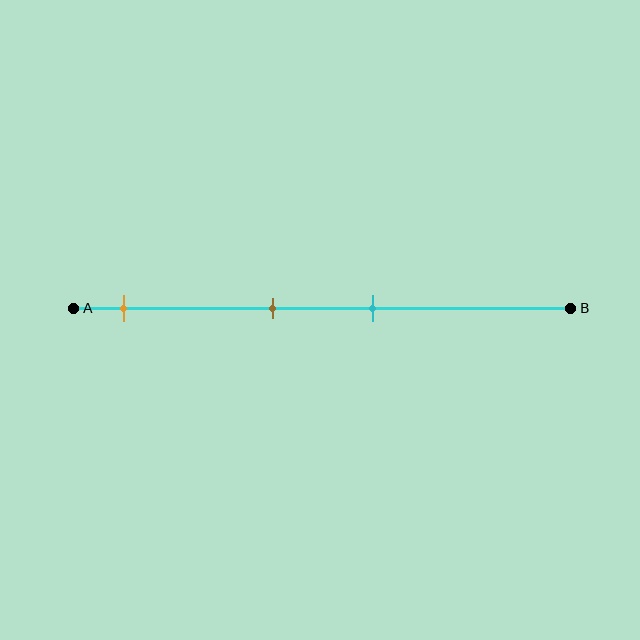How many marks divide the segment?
There are 3 marks dividing the segment.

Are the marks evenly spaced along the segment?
No, the marks are not evenly spaced.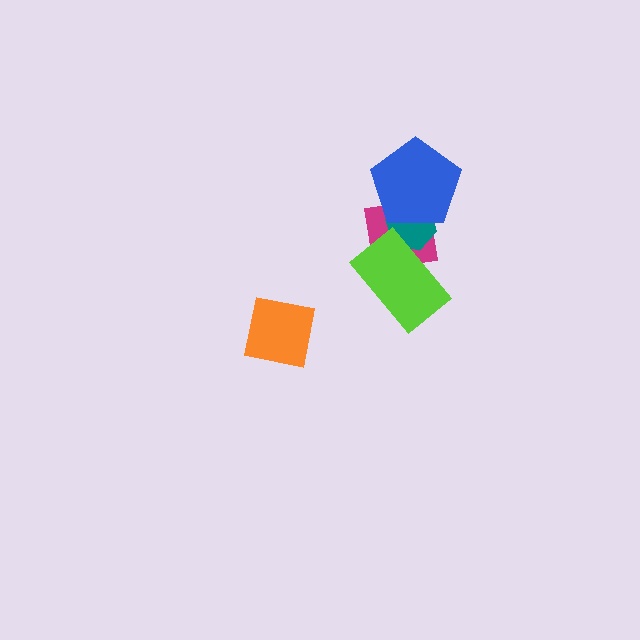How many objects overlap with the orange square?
0 objects overlap with the orange square.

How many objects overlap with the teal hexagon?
3 objects overlap with the teal hexagon.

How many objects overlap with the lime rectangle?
2 objects overlap with the lime rectangle.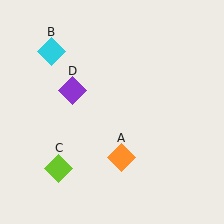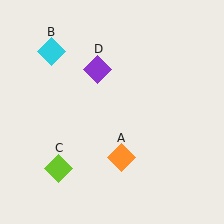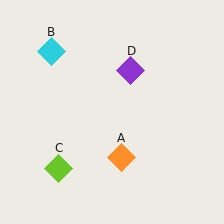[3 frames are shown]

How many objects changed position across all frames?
1 object changed position: purple diamond (object D).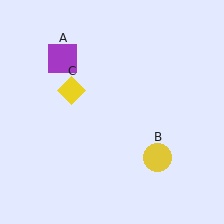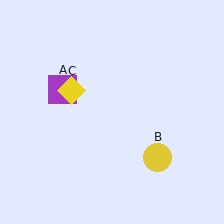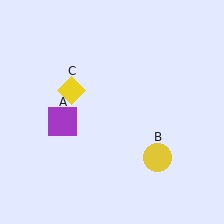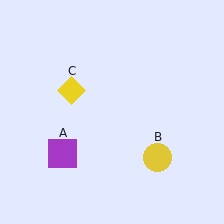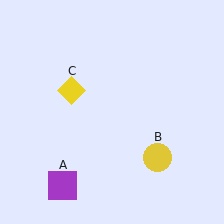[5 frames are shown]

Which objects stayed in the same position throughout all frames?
Yellow circle (object B) and yellow diamond (object C) remained stationary.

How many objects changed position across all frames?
1 object changed position: purple square (object A).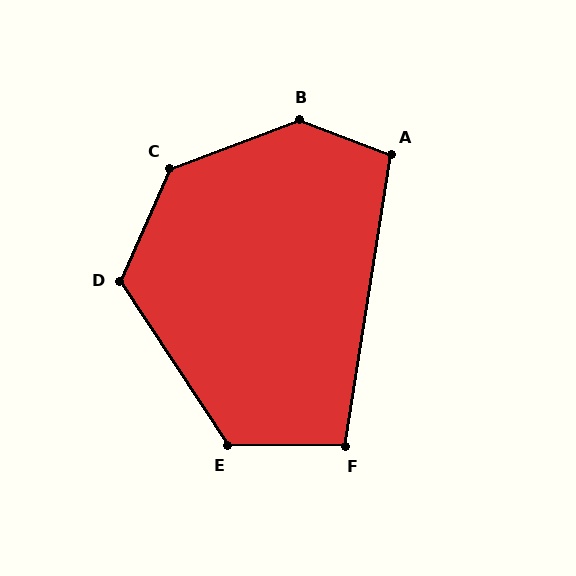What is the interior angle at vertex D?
Approximately 123 degrees (obtuse).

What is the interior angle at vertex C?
Approximately 134 degrees (obtuse).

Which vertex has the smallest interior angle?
F, at approximately 99 degrees.